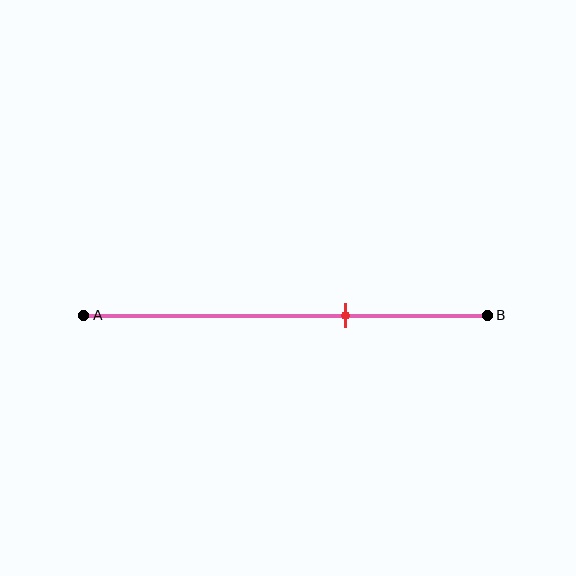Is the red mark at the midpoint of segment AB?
No, the mark is at about 65% from A, not at the 50% midpoint.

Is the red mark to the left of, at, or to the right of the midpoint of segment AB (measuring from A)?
The red mark is to the right of the midpoint of segment AB.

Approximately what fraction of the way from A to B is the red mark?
The red mark is approximately 65% of the way from A to B.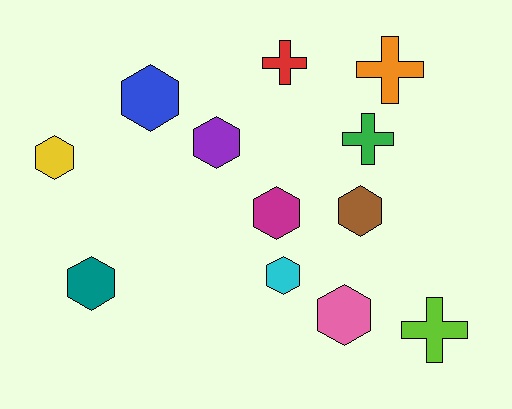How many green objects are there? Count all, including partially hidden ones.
There is 1 green object.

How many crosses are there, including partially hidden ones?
There are 4 crosses.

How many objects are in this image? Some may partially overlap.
There are 12 objects.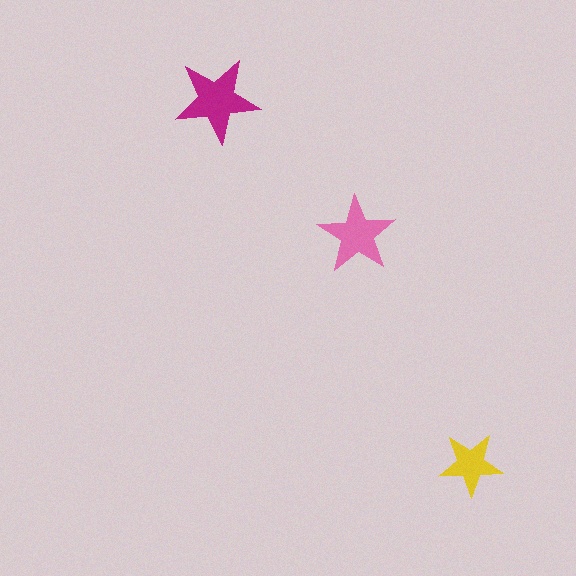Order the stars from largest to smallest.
the magenta one, the pink one, the yellow one.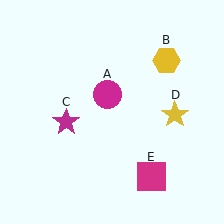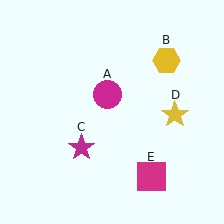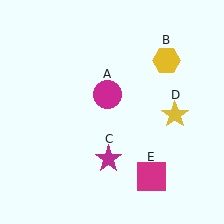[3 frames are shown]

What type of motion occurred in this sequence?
The magenta star (object C) rotated counterclockwise around the center of the scene.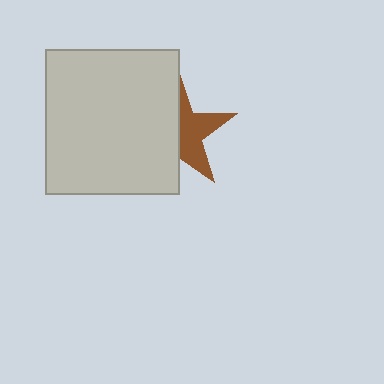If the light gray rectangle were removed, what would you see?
You would see the complete brown star.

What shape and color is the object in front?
The object in front is a light gray rectangle.